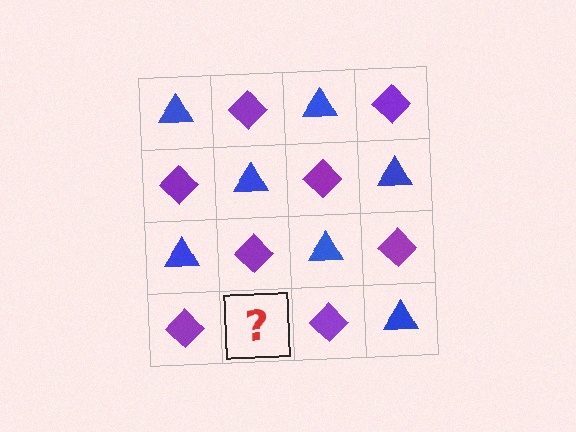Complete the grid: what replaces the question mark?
The question mark should be replaced with a blue triangle.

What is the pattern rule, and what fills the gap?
The rule is that it alternates blue triangle and purple diamond in a checkerboard pattern. The gap should be filled with a blue triangle.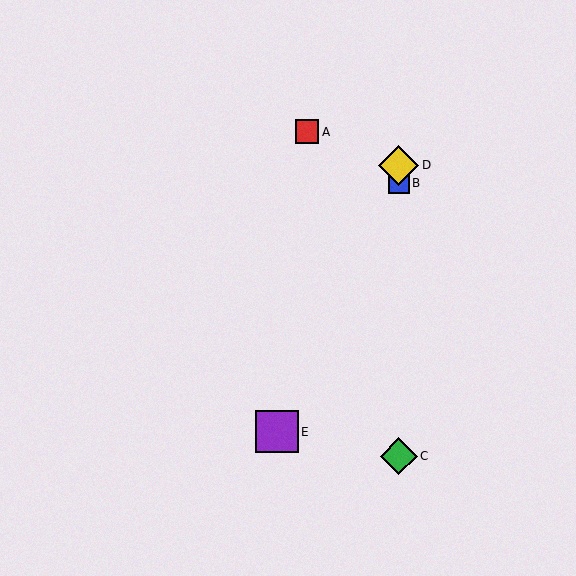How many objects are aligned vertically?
3 objects (B, C, D) are aligned vertically.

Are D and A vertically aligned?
No, D is at x≈399 and A is at x≈307.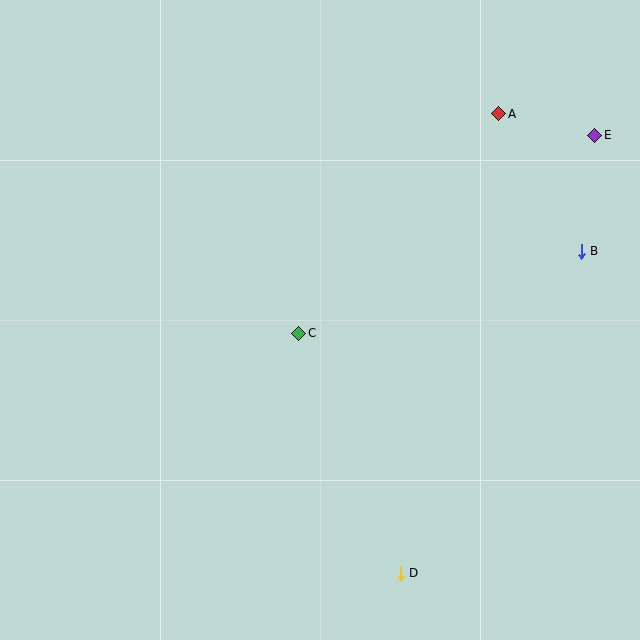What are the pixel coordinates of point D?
Point D is at (400, 573).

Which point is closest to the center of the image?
Point C at (299, 333) is closest to the center.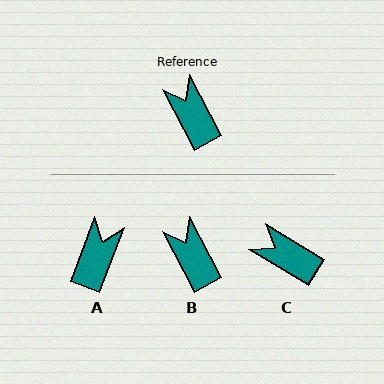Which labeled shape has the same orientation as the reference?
B.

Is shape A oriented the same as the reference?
No, it is off by about 48 degrees.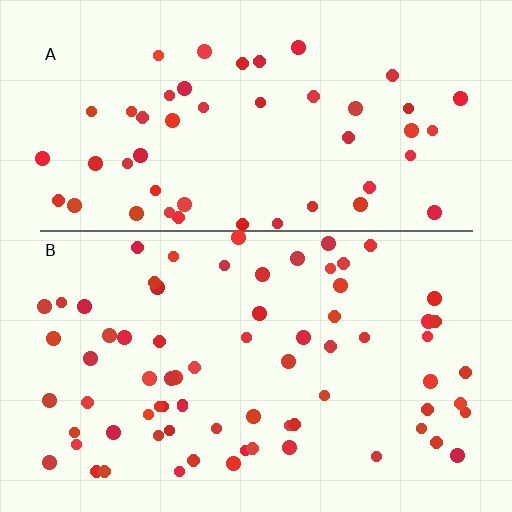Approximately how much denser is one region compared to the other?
Approximately 1.4× — region B over region A.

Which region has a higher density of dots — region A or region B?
B (the bottom).